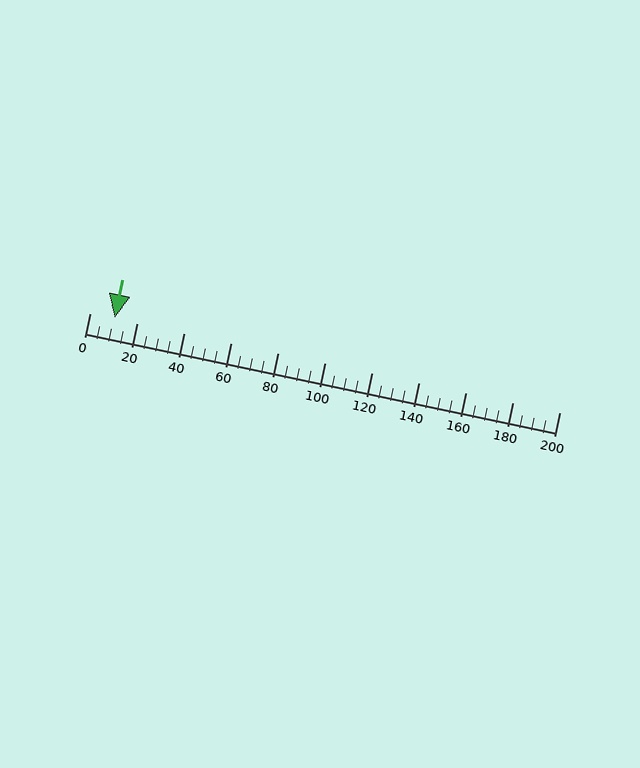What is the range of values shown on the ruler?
The ruler shows values from 0 to 200.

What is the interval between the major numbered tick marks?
The major tick marks are spaced 20 units apart.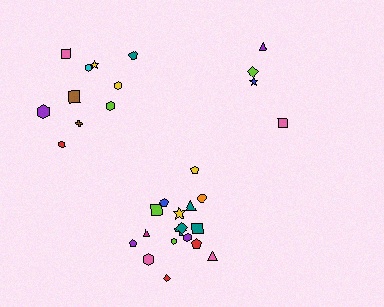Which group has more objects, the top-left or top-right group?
The top-left group.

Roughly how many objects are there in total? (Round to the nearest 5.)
Roughly 30 objects in total.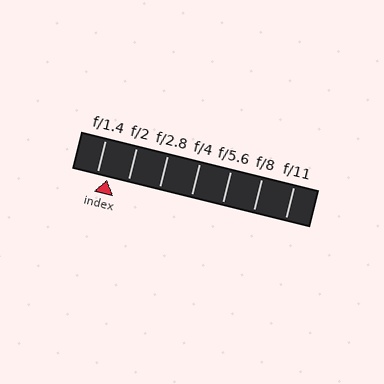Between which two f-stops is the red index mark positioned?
The index mark is between f/1.4 and f/2.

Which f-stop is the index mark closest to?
The index mark is closest to f/1.4.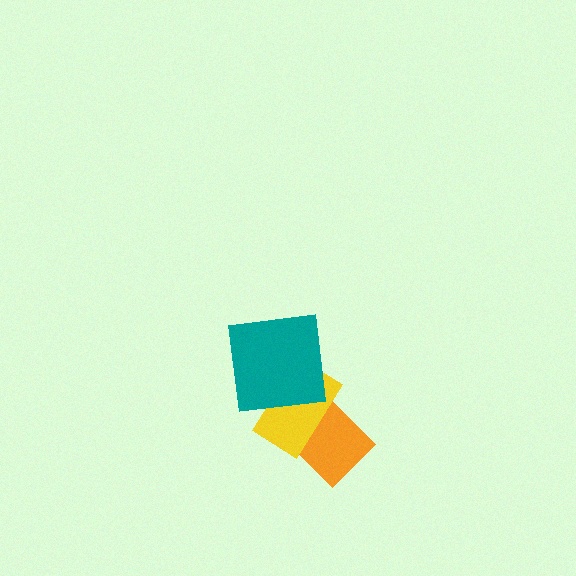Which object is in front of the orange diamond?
The yellow rectangle is in front of the orange diamond.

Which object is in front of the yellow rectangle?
The teal square is in front of the yellow rectangle.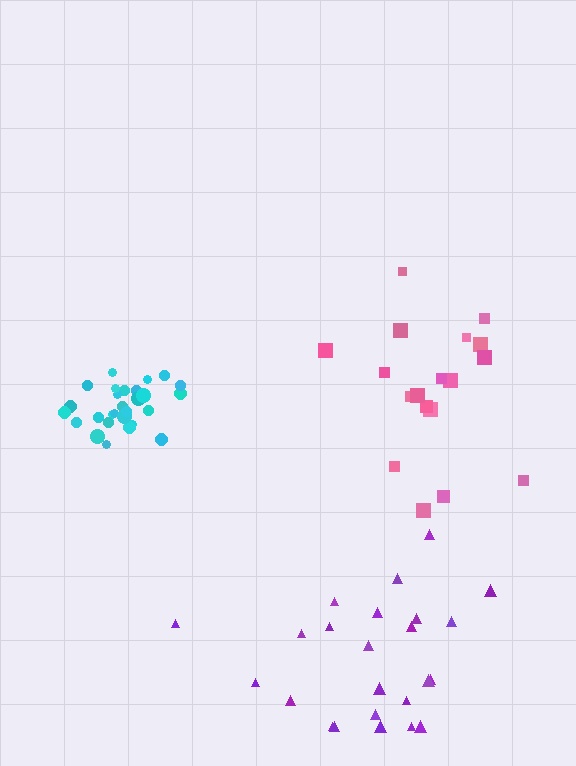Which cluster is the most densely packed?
Cyan.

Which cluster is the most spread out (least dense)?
Pink.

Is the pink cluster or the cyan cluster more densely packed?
Cyan.